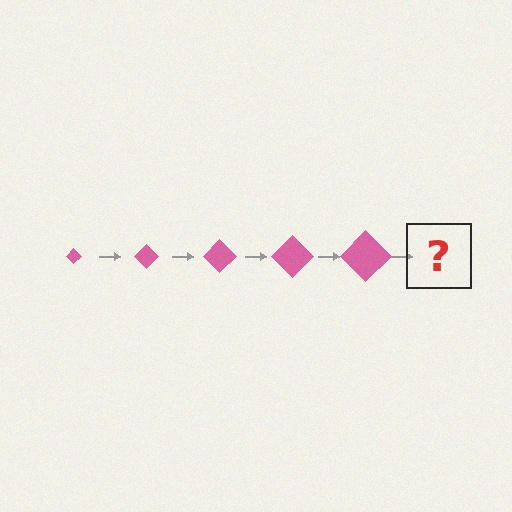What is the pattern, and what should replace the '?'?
The pattern is that the diamond gets progressively larger each step. The '?' should be a pink diamond, larger than the previous one.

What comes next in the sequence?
The next element should be a pink diamond, larger than the previous one.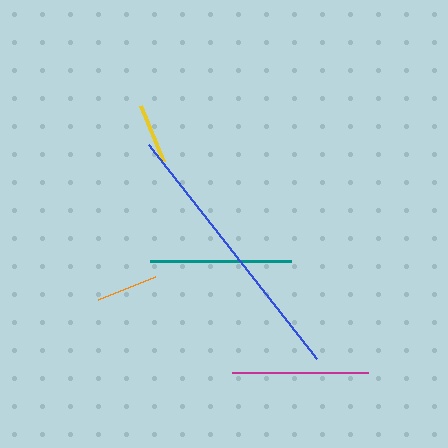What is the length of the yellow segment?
The yellow segment is approximately 60 pixels long.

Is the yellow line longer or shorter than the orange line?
The orange line is longer than the yellow line.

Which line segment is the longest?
The blue line is the longest at approximately 272 pixels.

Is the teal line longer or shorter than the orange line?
The teal line is longer than the orange line.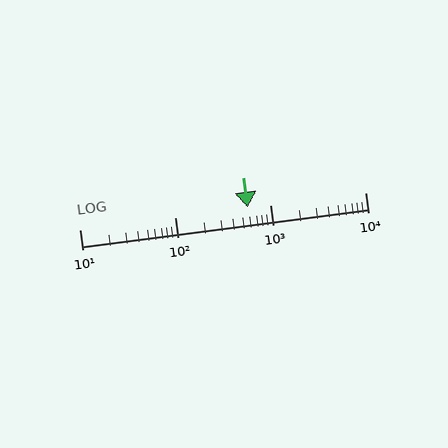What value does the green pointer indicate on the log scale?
The pointer indicates approximately 580.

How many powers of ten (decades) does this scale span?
The scale spans 3 decades, from 10 to 10000.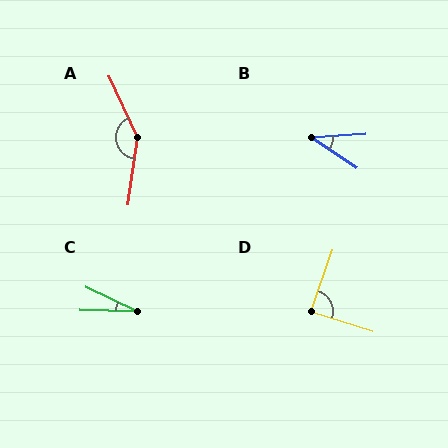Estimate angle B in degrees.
Approximately 37 degrees.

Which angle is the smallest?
C, at approximately 24 degrees.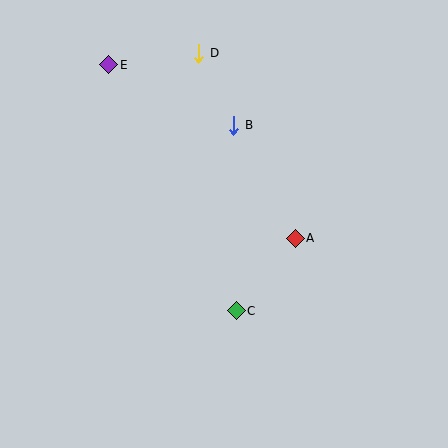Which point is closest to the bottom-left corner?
Point C is closest to the bottom-left corner.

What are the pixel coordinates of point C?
Point C is at (236, 311).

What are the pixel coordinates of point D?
Point D is at (199, 53).